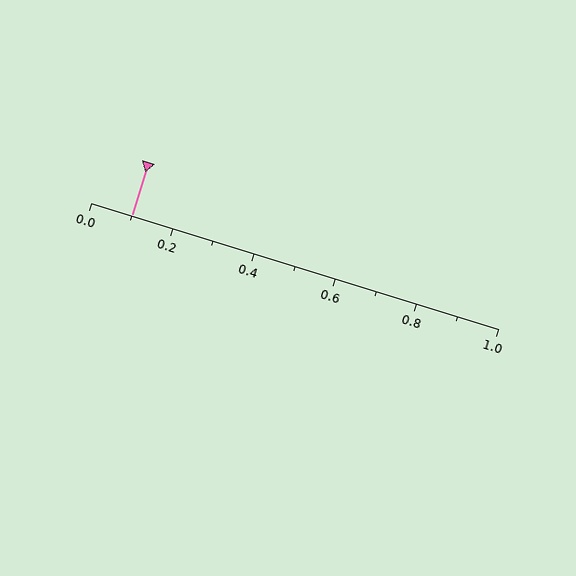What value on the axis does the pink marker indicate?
The marker indicates approximately 0.1.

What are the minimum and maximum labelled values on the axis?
The axis runs from 0.0 to 1.0.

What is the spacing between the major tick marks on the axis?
The major ticks are spaced 0.2 apart.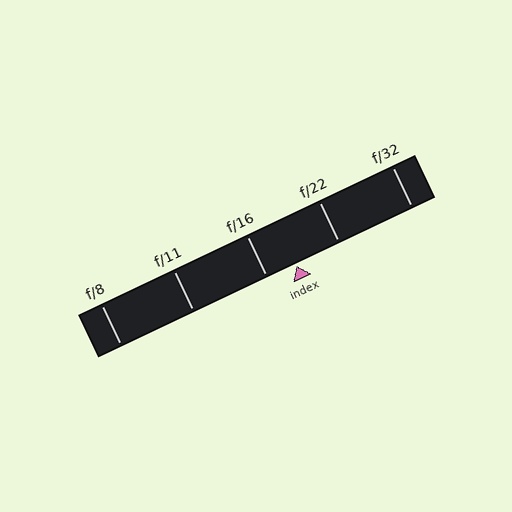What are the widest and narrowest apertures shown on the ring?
The widest aperture shown is f/8 and the narrowest is f/32.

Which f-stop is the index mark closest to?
The index mark is closest to f/16.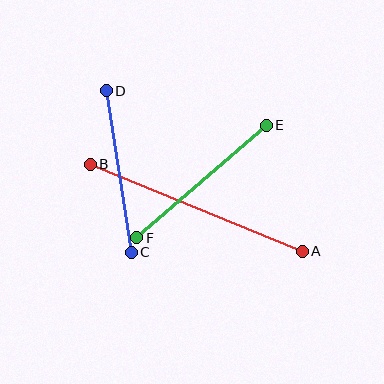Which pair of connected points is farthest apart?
Points A and B are farthest apart.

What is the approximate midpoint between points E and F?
The midpoint is at approximately (201, 182) pixels.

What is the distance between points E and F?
The distance is approximately 172 pixels.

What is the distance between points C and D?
The distance is approximately 163 pixels.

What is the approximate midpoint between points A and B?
The midpoint is at approximately (196, 208) pixels.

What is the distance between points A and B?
The distance is approximately 229 pixels.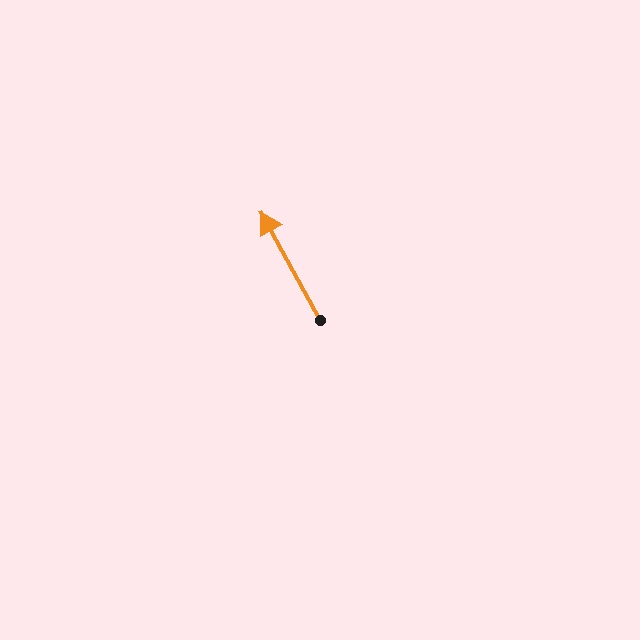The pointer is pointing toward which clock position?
Roughly 11 o'clock.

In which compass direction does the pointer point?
Northwest.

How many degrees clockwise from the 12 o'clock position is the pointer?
Approximately 331 degrees.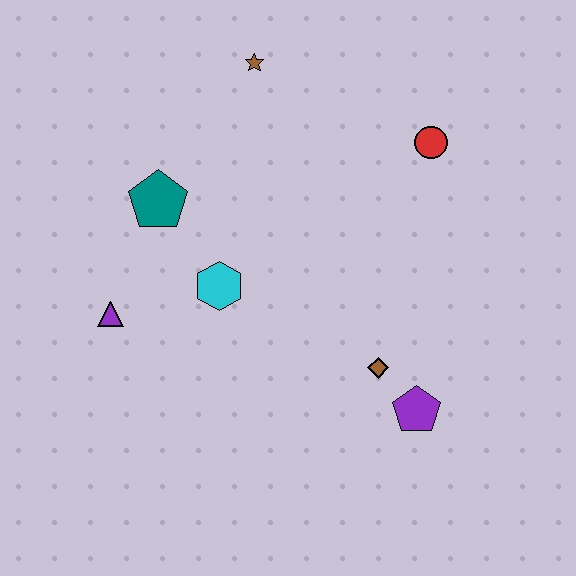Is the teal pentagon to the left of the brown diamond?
Yes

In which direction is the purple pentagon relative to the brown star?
The purple pentagon is below the brown star.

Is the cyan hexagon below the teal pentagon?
Yes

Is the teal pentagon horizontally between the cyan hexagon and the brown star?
No